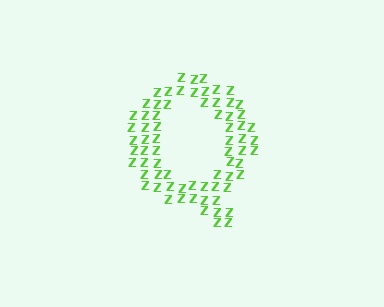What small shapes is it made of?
It is made of small letter Z's.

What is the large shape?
The large shape is the letter Q.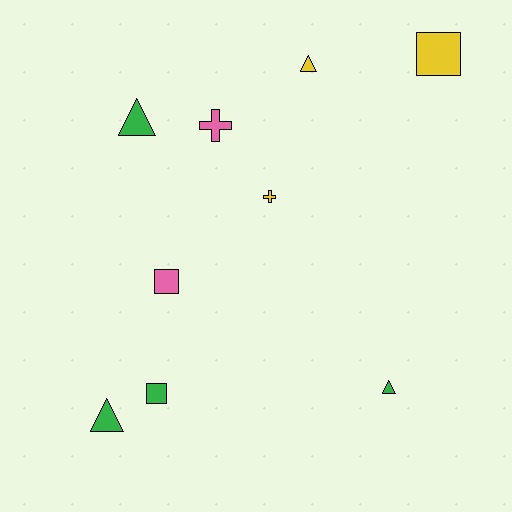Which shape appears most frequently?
Triangle, with 4 objects.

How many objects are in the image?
There are 9 objects.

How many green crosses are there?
There are no green crosses.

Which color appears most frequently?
Green, with 4 objects.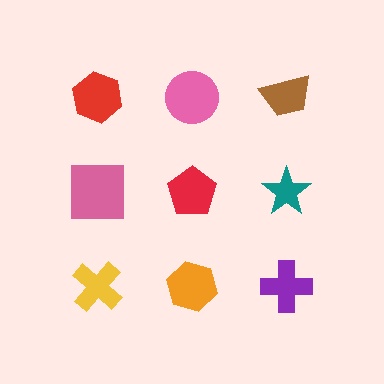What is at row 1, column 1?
A red hexagon.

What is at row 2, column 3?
A teal star.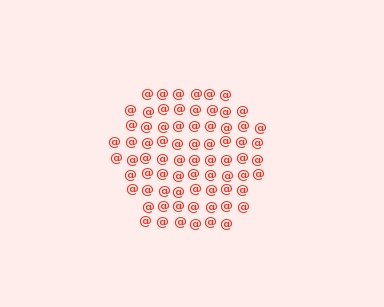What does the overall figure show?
The overall figure shows a hexagon.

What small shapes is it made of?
It is made of small at signs.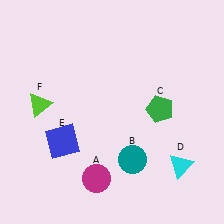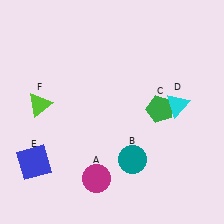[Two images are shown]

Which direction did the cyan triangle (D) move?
The cyan triangle (D) moved up.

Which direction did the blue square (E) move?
The blue square (E) moved left.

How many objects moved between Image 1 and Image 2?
2 objects moved between the two images.